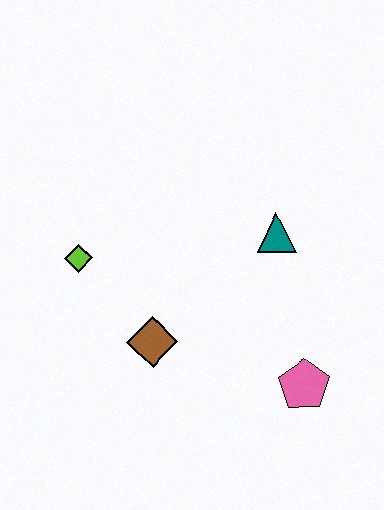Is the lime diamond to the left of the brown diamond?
Yes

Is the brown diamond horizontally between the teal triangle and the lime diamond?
Yes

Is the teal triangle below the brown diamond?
No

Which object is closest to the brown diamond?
The lime diamond is closest to the brown diamond.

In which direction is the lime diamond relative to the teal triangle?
The lime diamond is to the left of the teal triangle.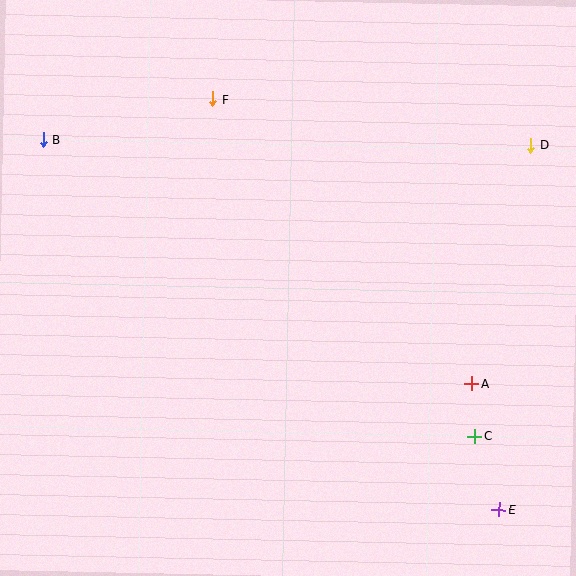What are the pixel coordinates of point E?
Point E is at (499, 510).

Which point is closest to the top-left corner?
Point B is closest to the top-left corner.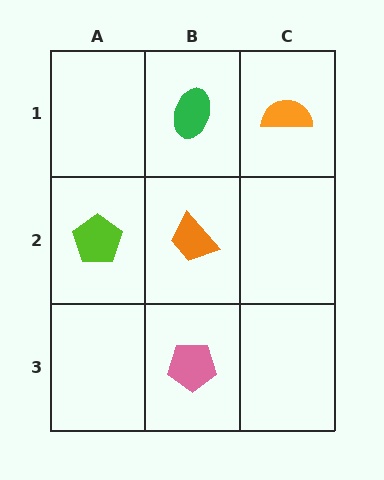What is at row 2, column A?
A lime pentagon.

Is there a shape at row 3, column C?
No, that cell is empty.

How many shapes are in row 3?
1 shape.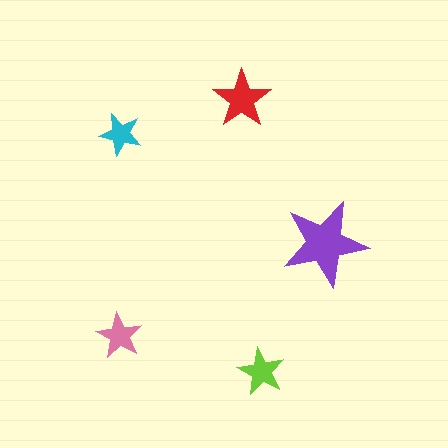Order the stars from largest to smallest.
the purple one, the red one, the lime one, the pink one, the cyan one.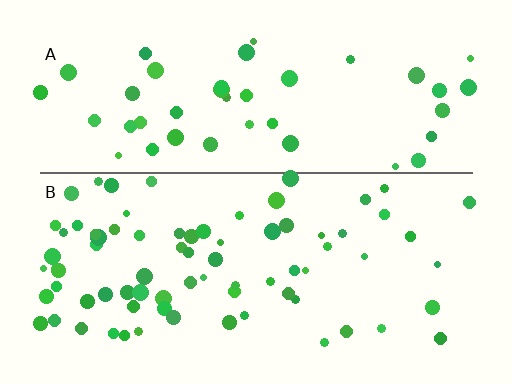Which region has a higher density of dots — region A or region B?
B (the bottom).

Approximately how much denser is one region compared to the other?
Approximately 1.7× — region B over region A.